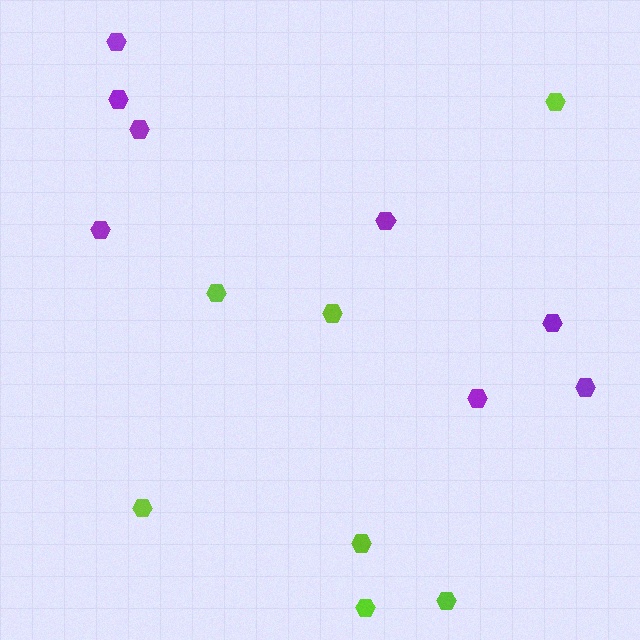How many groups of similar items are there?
There are 2 groups: one group of lime hexagons (7) and one group of purple hexagons (8).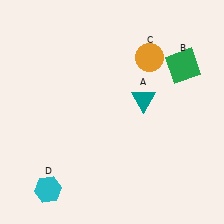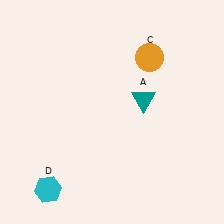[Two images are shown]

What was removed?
The green square (B) was removed in Image 2.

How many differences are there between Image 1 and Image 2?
There is 1 difference between the two images.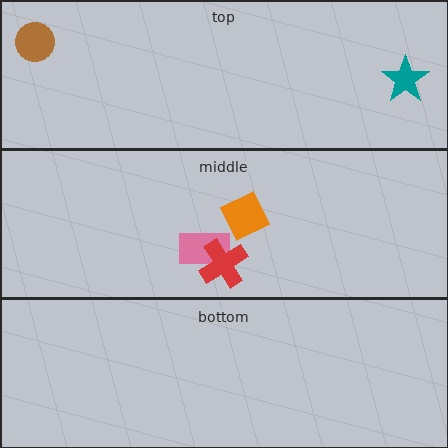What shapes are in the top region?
The brown circle, the teal star.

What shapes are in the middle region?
The pink rectangle, the red cross, the orange diamond.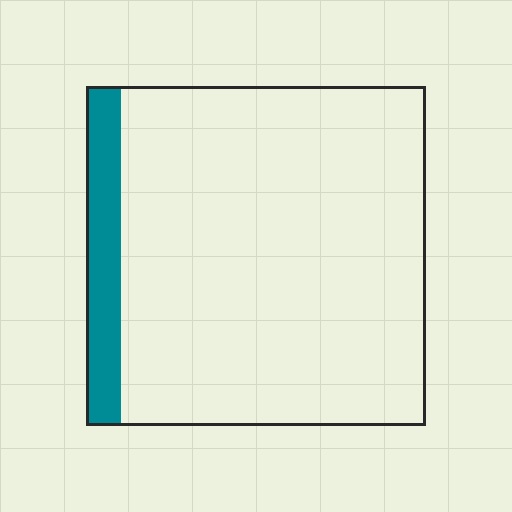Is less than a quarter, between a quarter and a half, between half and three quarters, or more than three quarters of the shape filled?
Less than a quarter.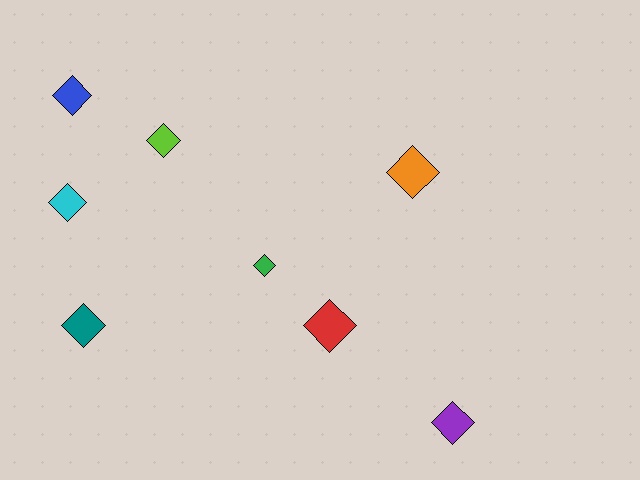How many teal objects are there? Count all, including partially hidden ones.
There is 1 teal object.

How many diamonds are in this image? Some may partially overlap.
There are 8 diamonds.